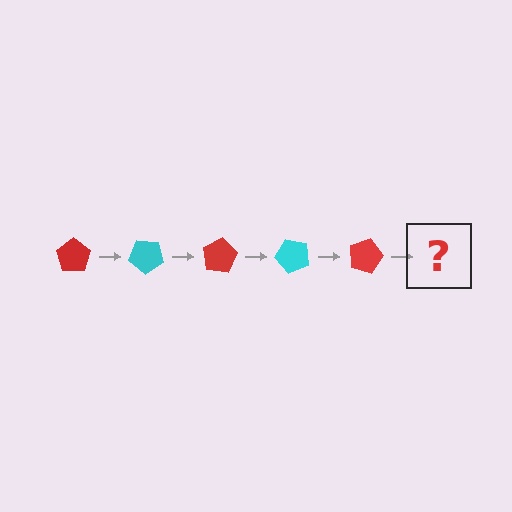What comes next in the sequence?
The next element should be a cyan pentagon, rotated 200 degrees from the start.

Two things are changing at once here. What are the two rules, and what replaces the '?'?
The two rules are that it rotates 40 degrees each step and the color cycles through red and cyan. The '?' should be a cyan pentagon, rotated 200 degrees from the start.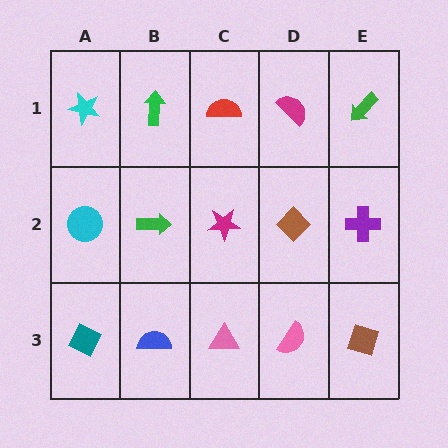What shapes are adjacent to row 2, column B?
A green arrow (row 1, column B), a blue semicircle (row 3, column B), a cyan circle (row 2, column A), a magenta star (row 2, column C).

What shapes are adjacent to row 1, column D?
A brown diamond (row 2, column D), a red semicircle (row 1, column C), a green arrow (row 1, column E).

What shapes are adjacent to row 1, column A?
A cyan circle (row 2, column A), a green arrow (row 1, column B).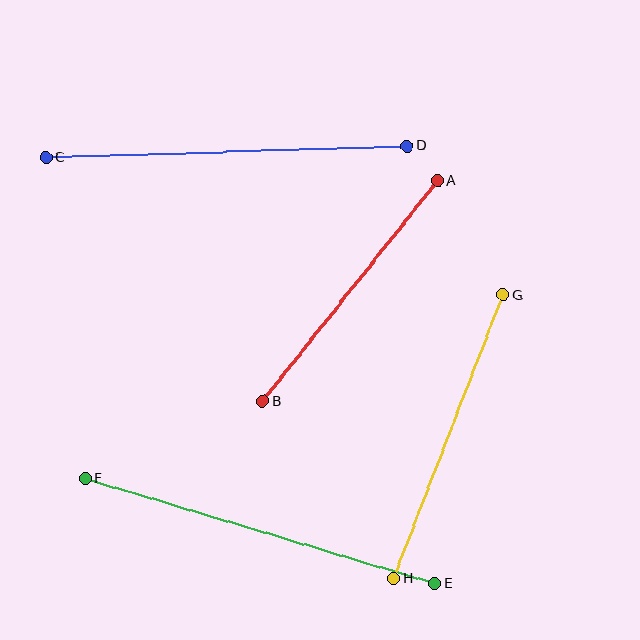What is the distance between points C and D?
The distance is approximately 362 pixels.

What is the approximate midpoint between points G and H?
The midpoint is at approximately (449, 437) pixels.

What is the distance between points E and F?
The distance is approximately 365 pixels.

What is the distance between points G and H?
The distance is approximately 304 pixels.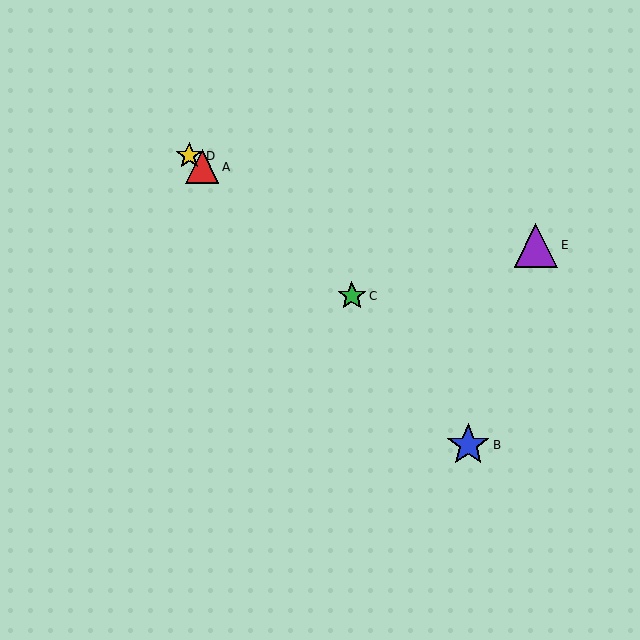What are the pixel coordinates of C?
Object C is at (352, 296).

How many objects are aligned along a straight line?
3 objects (A, C, D) are aligned along a straight line.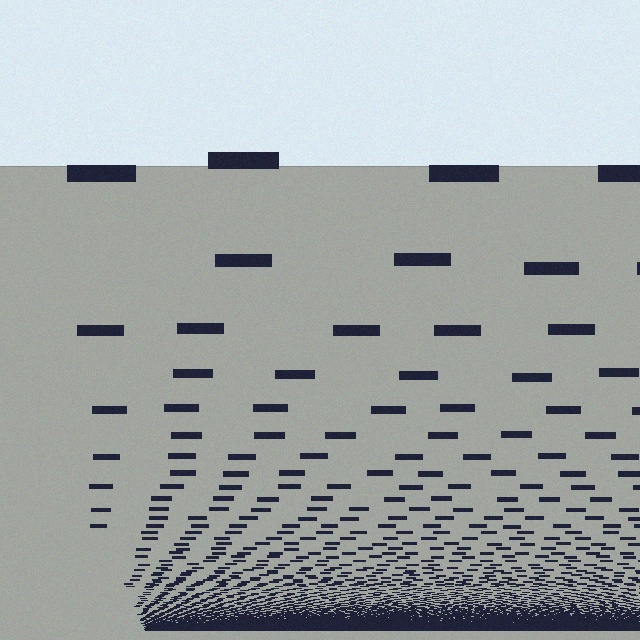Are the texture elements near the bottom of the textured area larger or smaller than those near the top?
Smaller. The gradient is inverted — elements near the bottom are smaller and denser.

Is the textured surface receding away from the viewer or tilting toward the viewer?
The surface appears to tilt toward the viewer. Texture elements get larger and sparser toward the top.